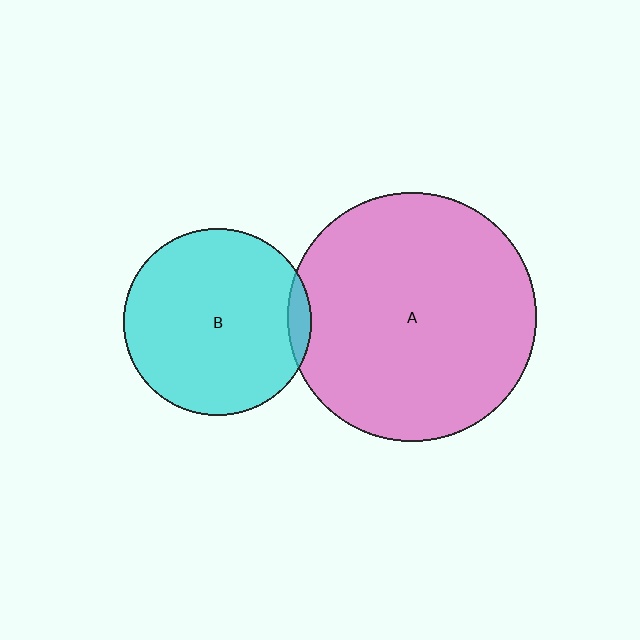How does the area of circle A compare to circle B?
Approximately 1.8 times.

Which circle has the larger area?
Circle A (pink).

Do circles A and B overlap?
Yes.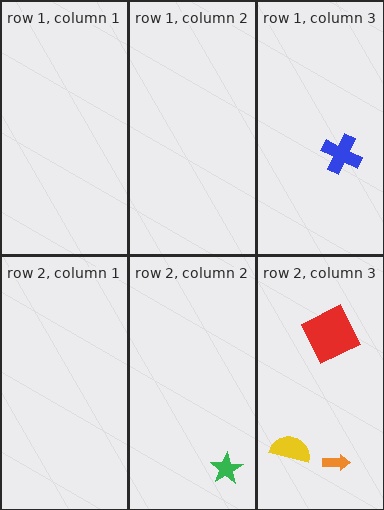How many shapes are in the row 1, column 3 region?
1.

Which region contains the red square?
The row 2, column 3 region.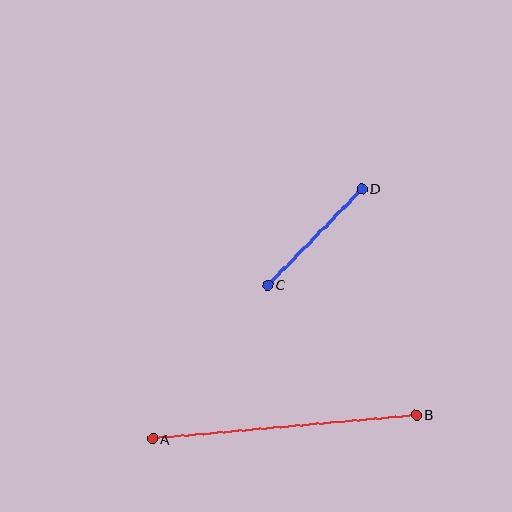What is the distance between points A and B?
The distance is approximately 265 pixels.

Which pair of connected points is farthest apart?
Points A and B are farthest apart.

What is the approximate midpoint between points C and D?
The midpoint is at approximately (315, 237) pixels.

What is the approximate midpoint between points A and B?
The midpoint is at approximately (284, 427) pixels.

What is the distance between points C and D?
The distance is approximately 134 pixels.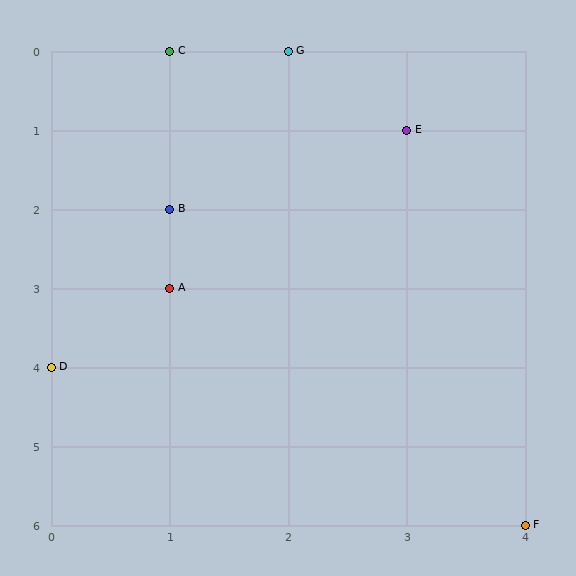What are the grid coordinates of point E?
Point E is at grid coordinates (3, 1).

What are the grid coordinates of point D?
Point D is at grid coordinates (0, 4).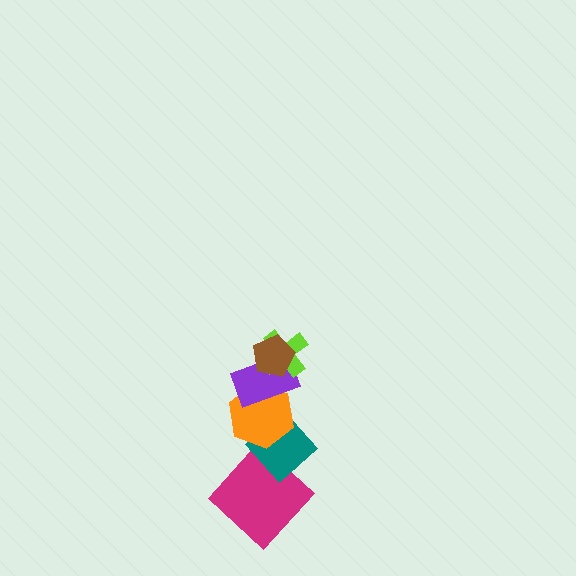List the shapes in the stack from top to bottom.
From top to bottom: the brown pentagon, the lime cross, the purple rectangle, the orange hexagon, the teal diamond, the magenta diamond.